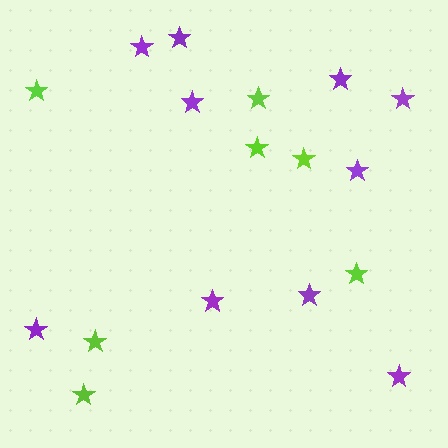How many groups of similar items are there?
There are 2 groups: one group of lime stars (7) and one group of purple stars (10).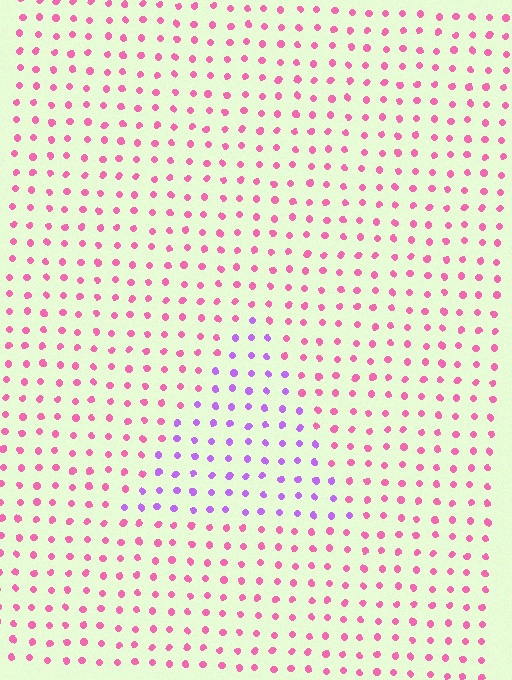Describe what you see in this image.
The image is filled with small pink elements in a uniform arrangement. A triangle-shaped region is visible where the elements are tinted to a slightly different hue, forming a subtle color boundary.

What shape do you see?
I see a triangle.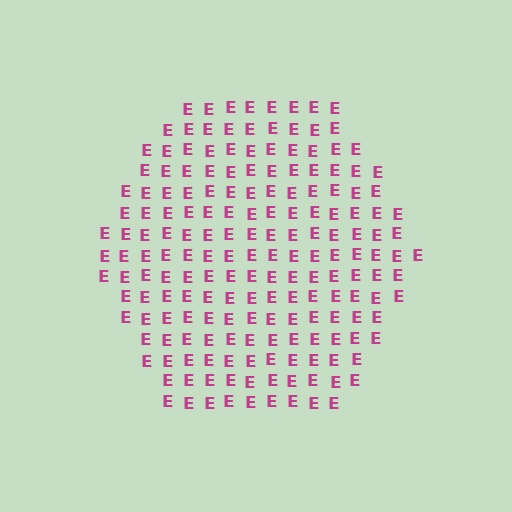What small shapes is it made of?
It is made of small letter E's.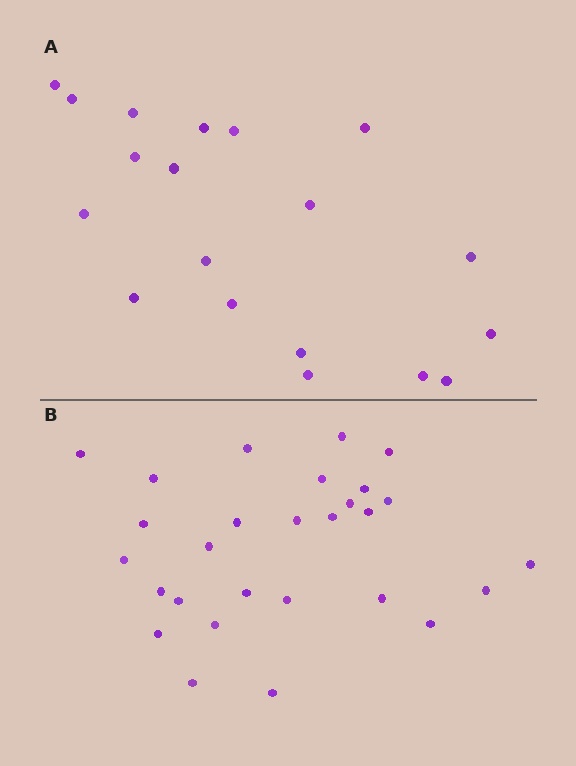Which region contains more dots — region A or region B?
Region B (the bottom region) has more dots.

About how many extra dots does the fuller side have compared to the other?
Region B has roughly 8 or so more dots than region A.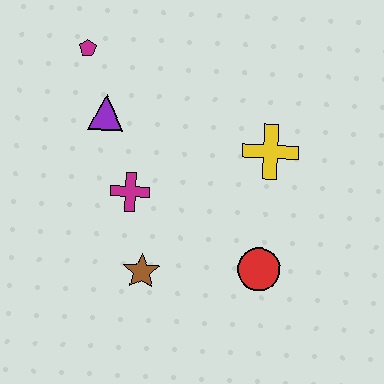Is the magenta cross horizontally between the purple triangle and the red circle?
Yes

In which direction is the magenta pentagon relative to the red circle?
The magenta pentagon is above the red circle.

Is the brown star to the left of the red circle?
Yes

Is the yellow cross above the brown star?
Yes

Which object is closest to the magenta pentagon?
The purple triangle is closest to the magenta pentagon.